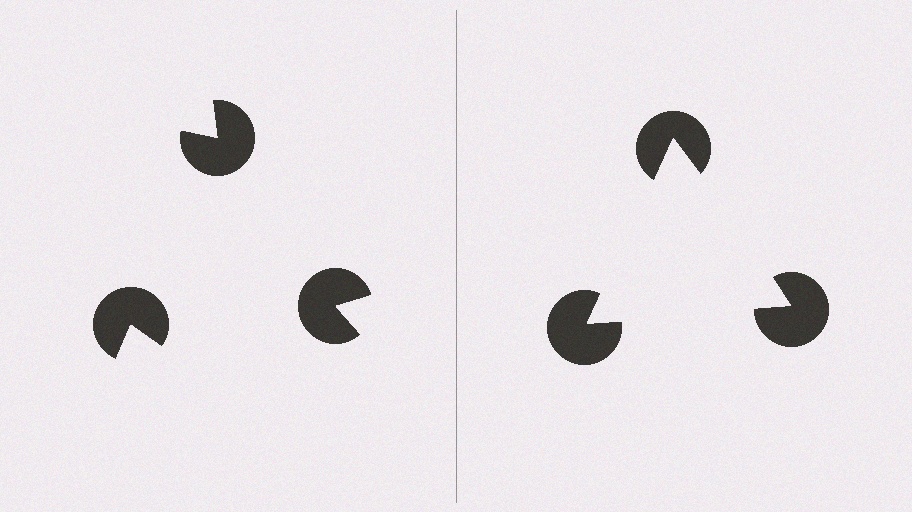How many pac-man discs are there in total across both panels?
6 — 3 on each side.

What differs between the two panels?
The pac-man discs are positioned identically on both sides; only the wedge orientations differ. On the right they align to a triangle; on the left they are misaligned.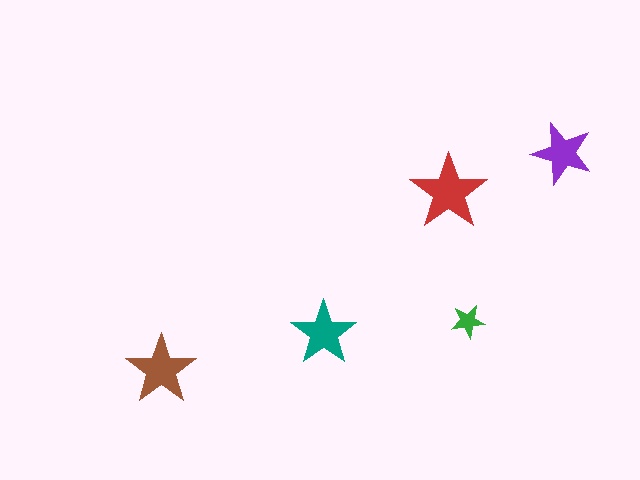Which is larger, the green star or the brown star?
The brown one.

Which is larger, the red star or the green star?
The red one.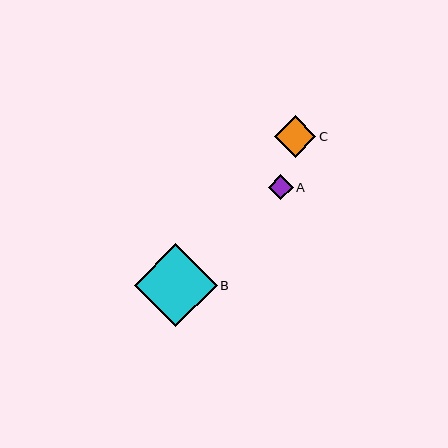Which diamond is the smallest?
Diamond A is the smallest with a size of approximately 25 pixels.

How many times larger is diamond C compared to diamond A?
Diamond C is approximately 1.7 times the size of diamond A.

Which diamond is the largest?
Diamond B is the largest with a size of approximately 83 pixels.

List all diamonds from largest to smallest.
From largest to smallest: B, C, A.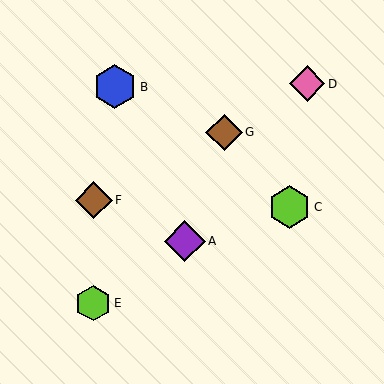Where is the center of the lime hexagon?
The center of the lime hexagon is at (93, 303).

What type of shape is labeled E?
Shape E is a lime hexagon.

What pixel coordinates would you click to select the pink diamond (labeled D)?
Click at (307, 84) to select the pink diamond D.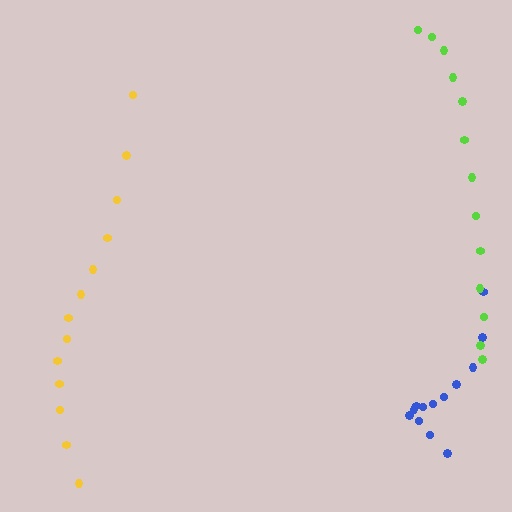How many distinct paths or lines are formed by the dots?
There are 3 distinct paths.